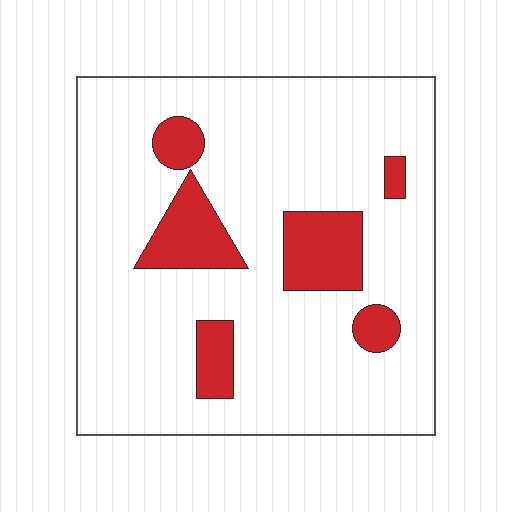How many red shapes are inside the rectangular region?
6.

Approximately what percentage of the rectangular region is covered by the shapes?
Approximately 15%.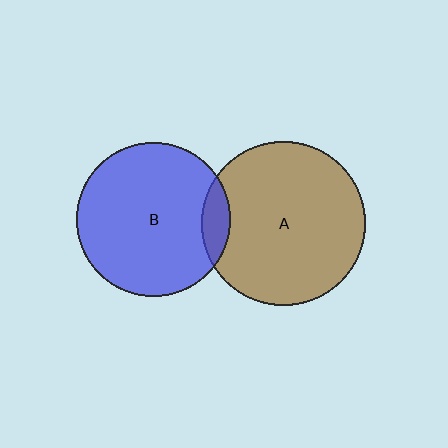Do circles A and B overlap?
Yes.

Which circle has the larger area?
Circle A (brown).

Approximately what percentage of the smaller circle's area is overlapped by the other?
Approximately 10%.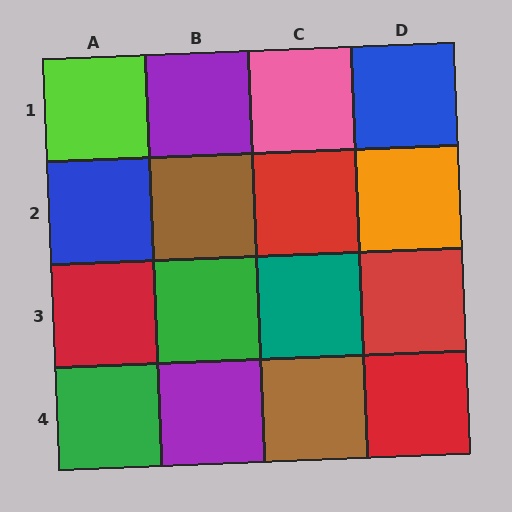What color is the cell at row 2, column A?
Blue.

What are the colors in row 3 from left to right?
Red, green, teal, red.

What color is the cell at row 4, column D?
Red.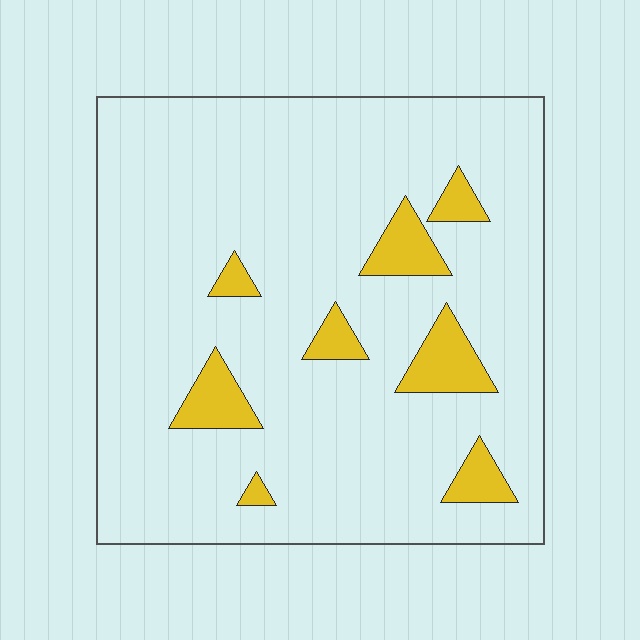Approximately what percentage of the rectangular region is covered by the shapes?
Approximately 10%.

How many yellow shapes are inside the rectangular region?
8.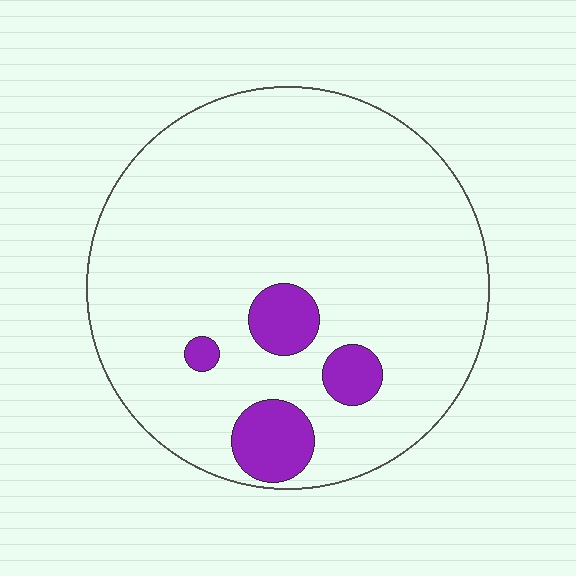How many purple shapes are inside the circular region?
4.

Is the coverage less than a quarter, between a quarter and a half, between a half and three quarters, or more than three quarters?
Less than a quarter.